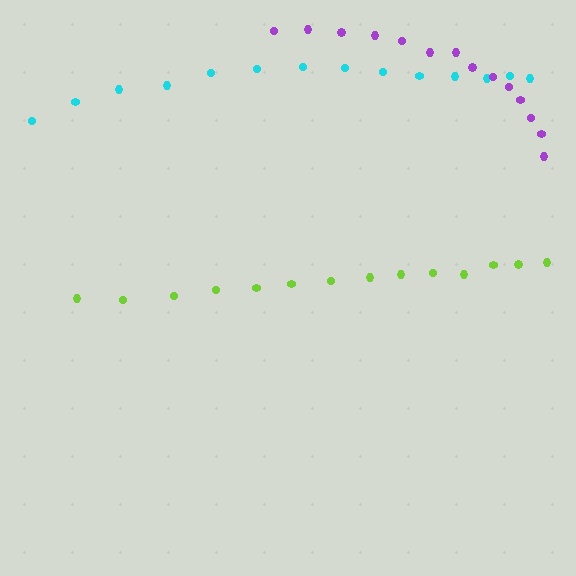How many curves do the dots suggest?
There are 3 distinct paths.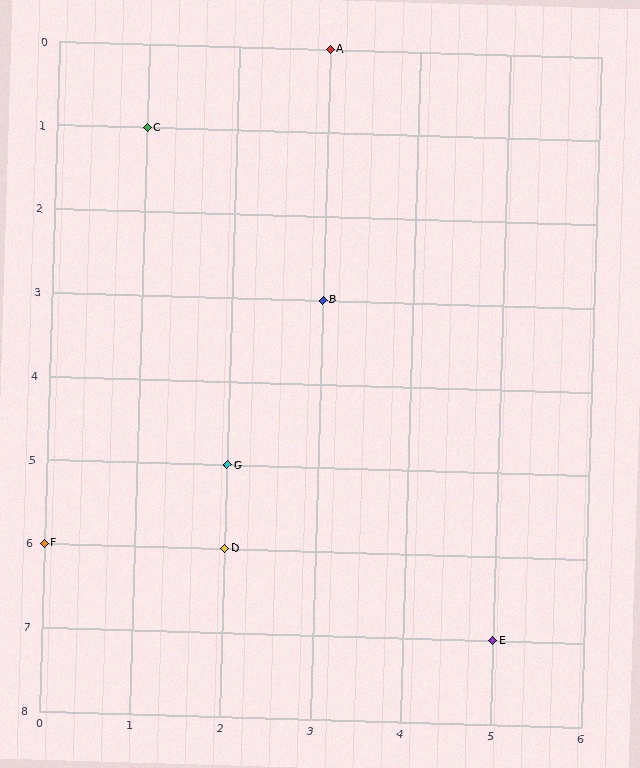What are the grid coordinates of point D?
Point D is at grid coordinates (2, 6).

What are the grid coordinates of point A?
Point A is at grid coordinates (3, 0).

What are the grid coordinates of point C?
Point C is at grid coordinates (1, 1).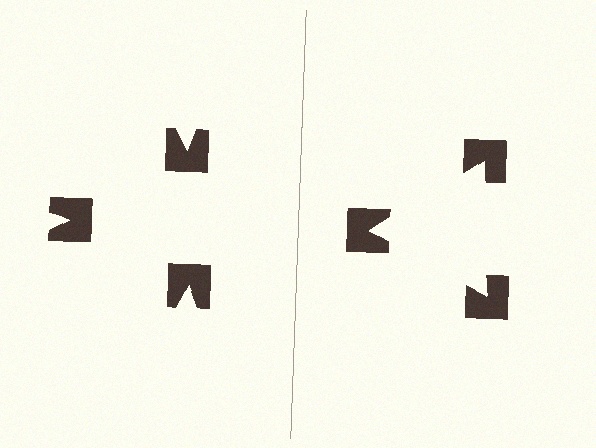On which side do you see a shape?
An illusory triangle appears on the right side. On the left side the wedge cuts are rotated, so no coherent shape forms.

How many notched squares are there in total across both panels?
6 — 3 on each side.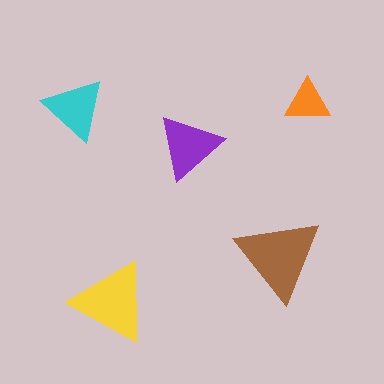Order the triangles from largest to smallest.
the brown one, the yellow one, the purple one, the cyan one, the orange one.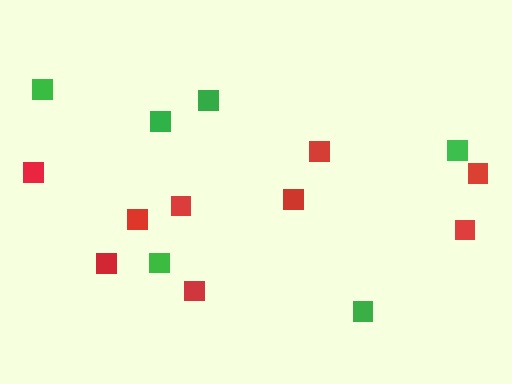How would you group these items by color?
There are 2 groups: one group of green squares (6) and one group of red squares (9).